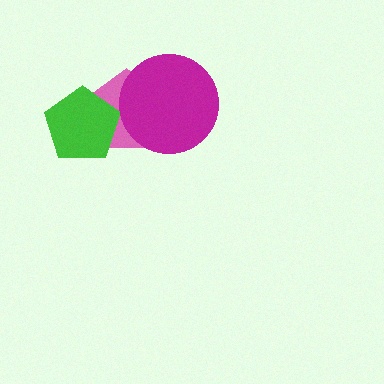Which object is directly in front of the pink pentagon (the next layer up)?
The green pentagon is directly in front of the pink pentagon.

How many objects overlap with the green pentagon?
1 object overlaps with the green pentagon.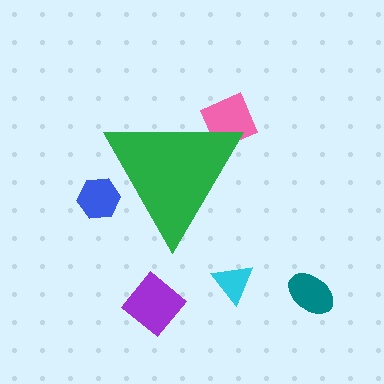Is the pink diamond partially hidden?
Yes, the pink diamond is partially hidden behind the green triangle.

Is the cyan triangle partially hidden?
No, the cyan triangle is fully visible.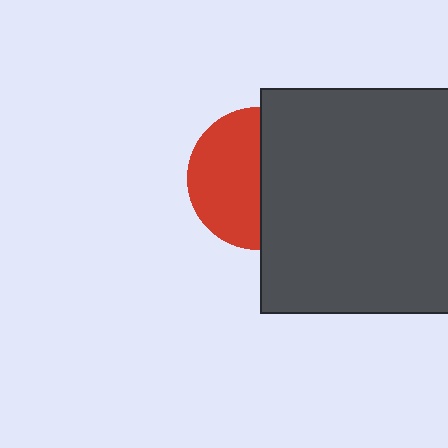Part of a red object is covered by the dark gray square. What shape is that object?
It is a circle.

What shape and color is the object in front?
The object in front is a dark gray square.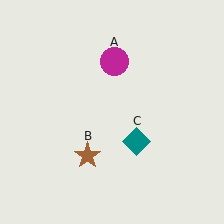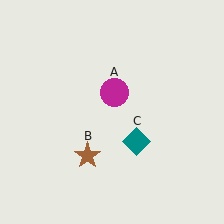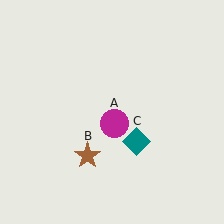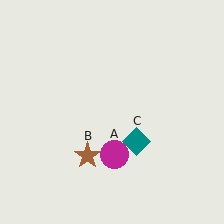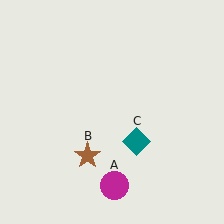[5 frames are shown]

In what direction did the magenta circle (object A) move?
The magenta circle (object A) moved down.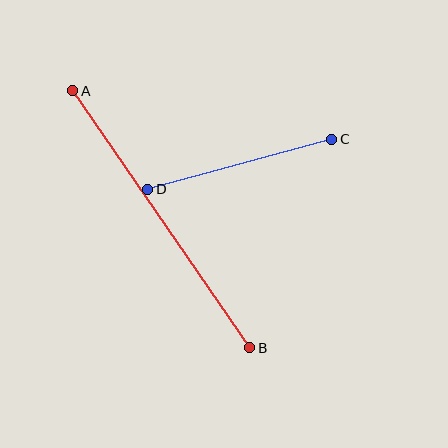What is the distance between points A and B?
The distance is approximately 312 pixels.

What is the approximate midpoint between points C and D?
The midpoint is at approximately (240, 164) pixels.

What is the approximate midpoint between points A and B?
The midpoint is at approximately (161, 219) pixels.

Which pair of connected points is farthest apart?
Points A and B are farthest apart.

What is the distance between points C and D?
The distance is approximately 191 pixels.